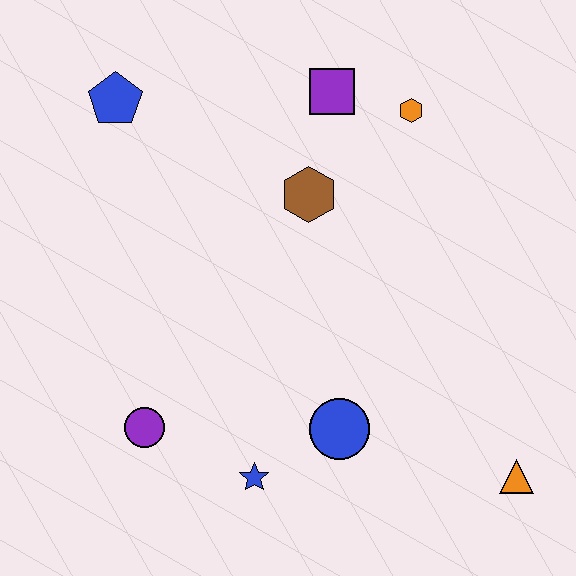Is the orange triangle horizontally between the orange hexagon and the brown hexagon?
No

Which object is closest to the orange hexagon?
The purple square is closest to the orange hexagon.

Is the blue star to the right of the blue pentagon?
Yes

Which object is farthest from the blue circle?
The blue pentagon is farthest from the blue circle.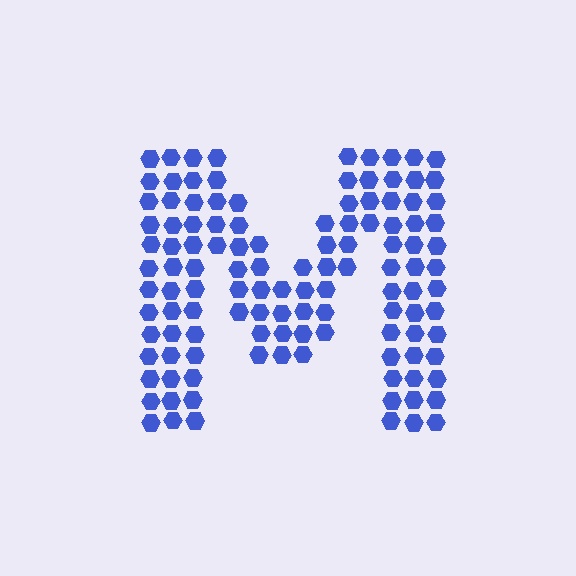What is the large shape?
The large shape is the letter M.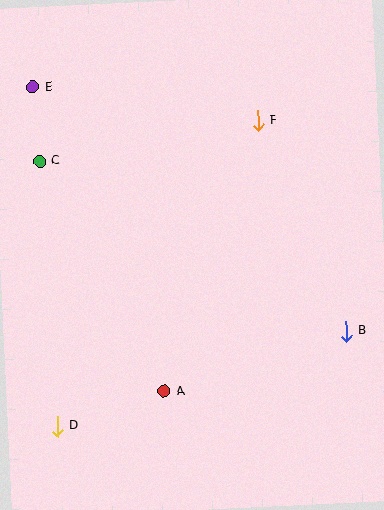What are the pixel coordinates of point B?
Point B is at (346, 331).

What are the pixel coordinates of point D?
Point D is at (57, 426).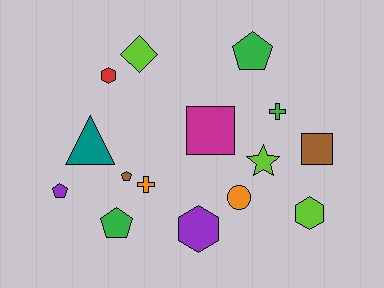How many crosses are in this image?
There are 2 crosses.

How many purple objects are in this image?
There are 2 purple objects.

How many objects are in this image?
There are 15 objects.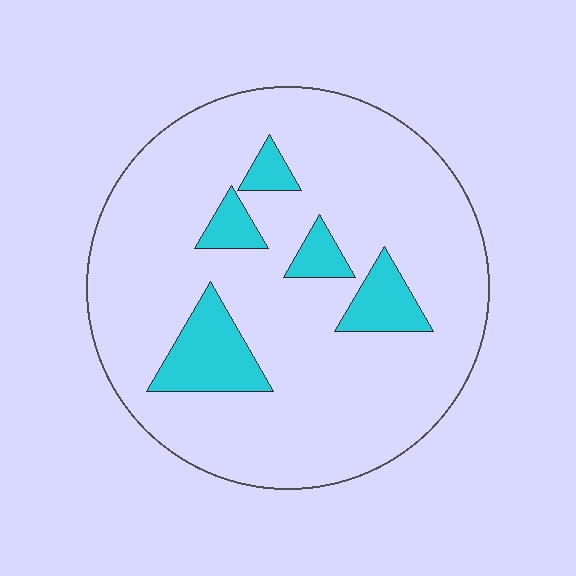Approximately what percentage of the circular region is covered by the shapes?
Approximately 15%.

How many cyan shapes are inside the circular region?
5.